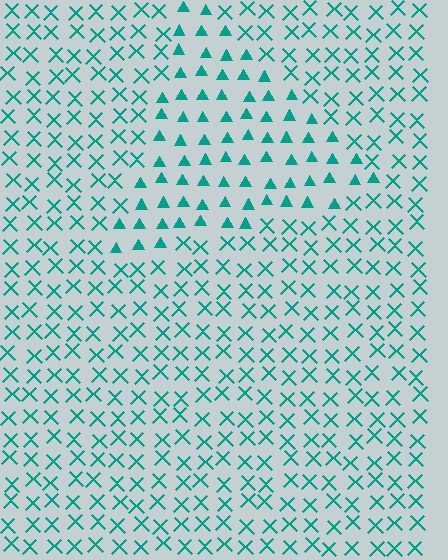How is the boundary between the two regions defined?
The boundary is defined by a change in element shape: triangles inside vs. X marks outside. All elements share the same color and spacing.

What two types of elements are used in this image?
The image uses triangles inside the triangle region and X marks outside it.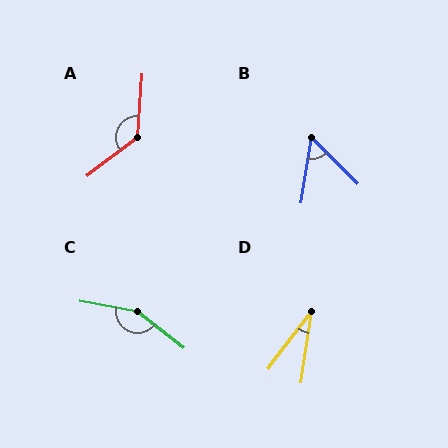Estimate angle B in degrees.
Approximately 54 degrees.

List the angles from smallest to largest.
D (29°), B (54°), A (131°), C (152°).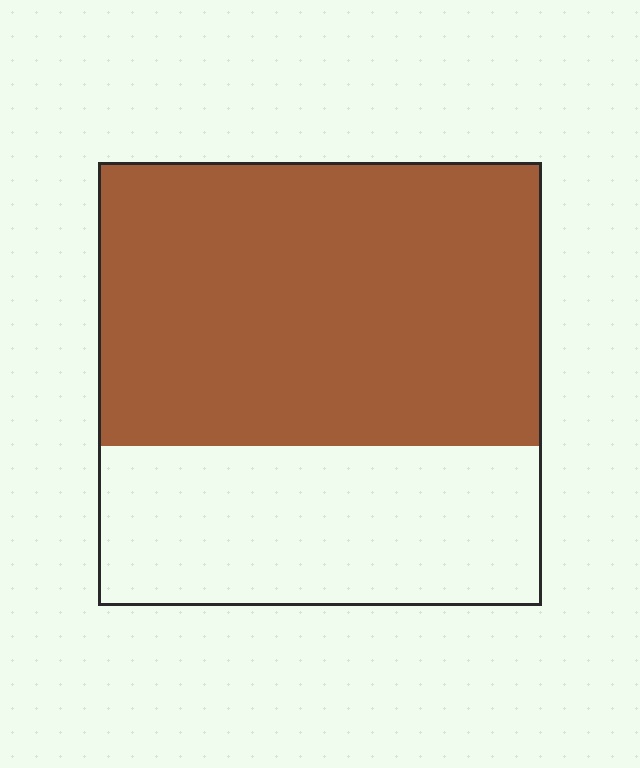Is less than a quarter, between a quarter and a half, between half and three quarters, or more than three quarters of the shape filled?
Between half and three quarters.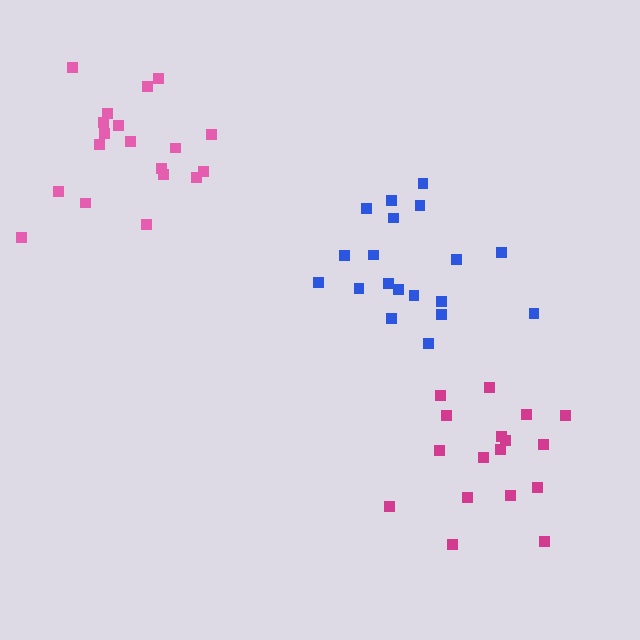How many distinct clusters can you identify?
There are 3 distinct clusters.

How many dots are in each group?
Group 1: 19 dots, Group 2: 19 dots, Group 3: 17 dots (55 total).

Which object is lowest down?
The magenta cluster is bottommost.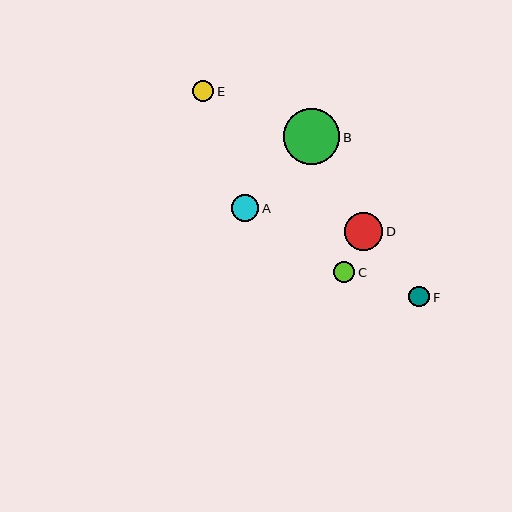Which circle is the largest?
Circle B is the largest with a size of approximately 56 pixels.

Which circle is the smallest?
Circle F is the smallest with a size of approximately 21 pixels.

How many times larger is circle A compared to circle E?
Circle A is approximately 1.3 times the size of circle E.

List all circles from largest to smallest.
From largest to smallest: B, D, A, E, C, F.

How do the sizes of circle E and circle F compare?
Circle E and circle F are approximately the same size.